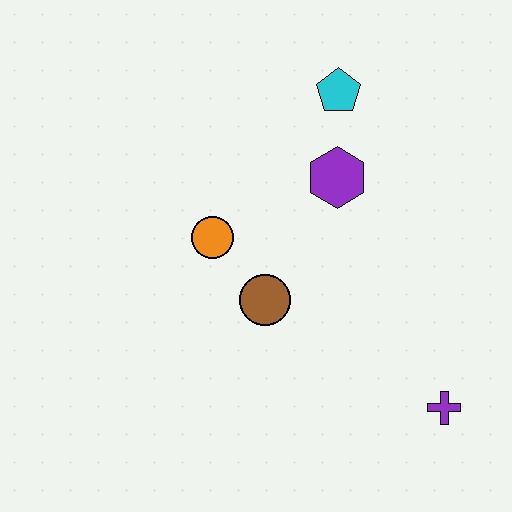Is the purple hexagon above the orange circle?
Yes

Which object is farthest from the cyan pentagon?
The purple cross is farthest from the cyan pentagon.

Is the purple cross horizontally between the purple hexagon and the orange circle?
No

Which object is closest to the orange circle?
The brown circle is closest to the orange circle.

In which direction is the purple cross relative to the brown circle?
The purple cross is to the right of the brown circle.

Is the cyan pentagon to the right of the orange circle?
Yes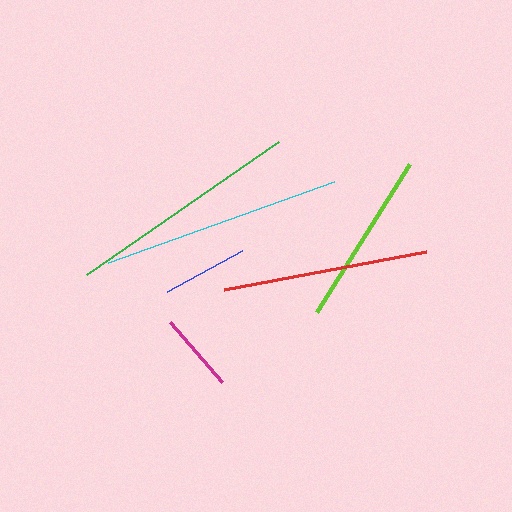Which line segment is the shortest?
The magenta line is the shortest at approximately 79 pixels.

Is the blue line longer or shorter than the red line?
The red line is longer than the blue line.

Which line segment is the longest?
The cyan line is the longest at approximately 240 pixels.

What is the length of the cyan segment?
The cyan segment is approximately 240 pixels long.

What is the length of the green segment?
The green segment is approximately 234 pixels long.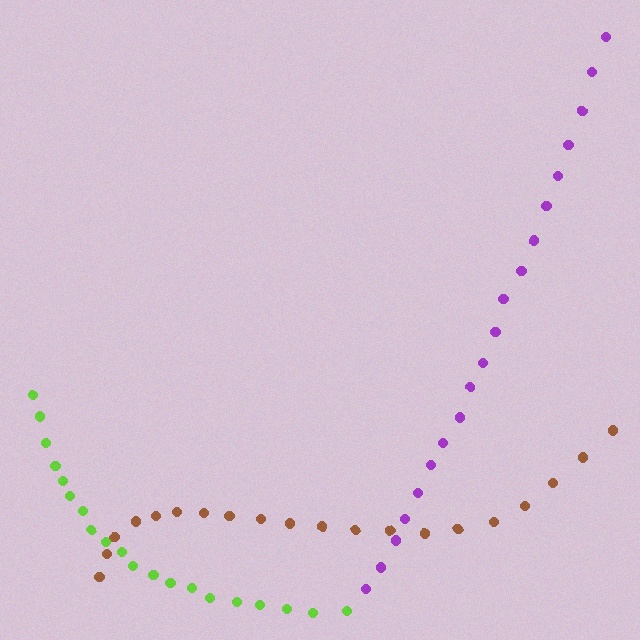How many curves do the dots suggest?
There are 3 distinct paths.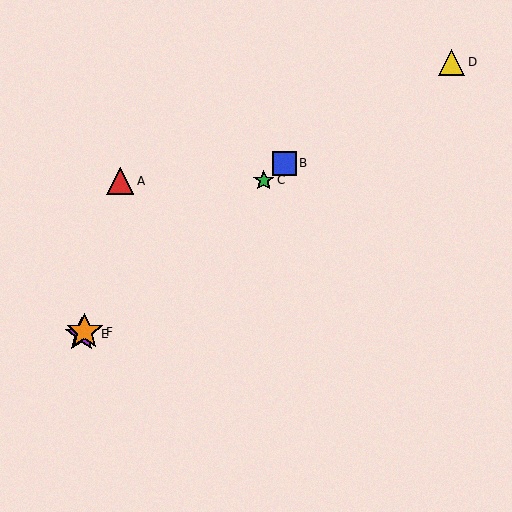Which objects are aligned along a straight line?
Objects B, C, E, F are aligned along a straight line.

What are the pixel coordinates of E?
Object E is at (81, 334).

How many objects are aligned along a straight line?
4 objects (B, C, E, F) are aligned along a straight line.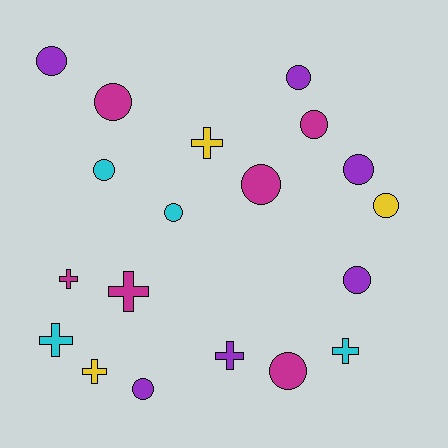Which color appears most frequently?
Purple, with 6 objects.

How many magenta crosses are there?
There are 2 magenta crosses.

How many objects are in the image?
There are 19 objects.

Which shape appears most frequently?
Circle, with 12 objects.